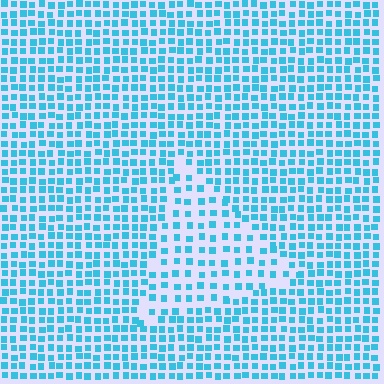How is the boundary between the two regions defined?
The boundary is defined by a change in element density (approximately 1.7x ratio). All elements are the same color, size, and shape.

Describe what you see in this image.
The image contains small cyan elements arranged at two different densities. A triangle-shaped region is visible where the elements are less densely packed than the surrounding area.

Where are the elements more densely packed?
The elements are more densely packed outside the triangle boundary.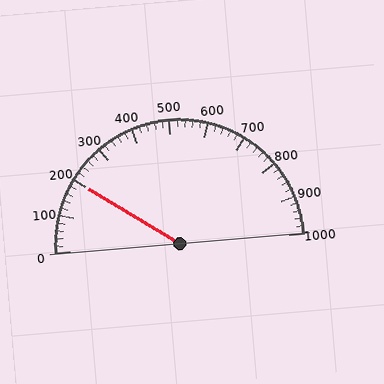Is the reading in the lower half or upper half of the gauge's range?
The reading is in the lower half of the range (0 to 1000).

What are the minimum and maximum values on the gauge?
The gauge ranges from 0 to 1000.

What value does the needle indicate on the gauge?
The needle indicates approximately 200.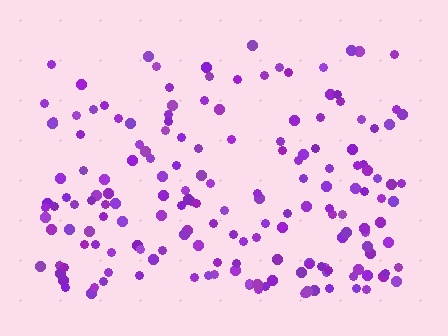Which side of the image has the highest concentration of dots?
The bottom.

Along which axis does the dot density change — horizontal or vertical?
Vertical.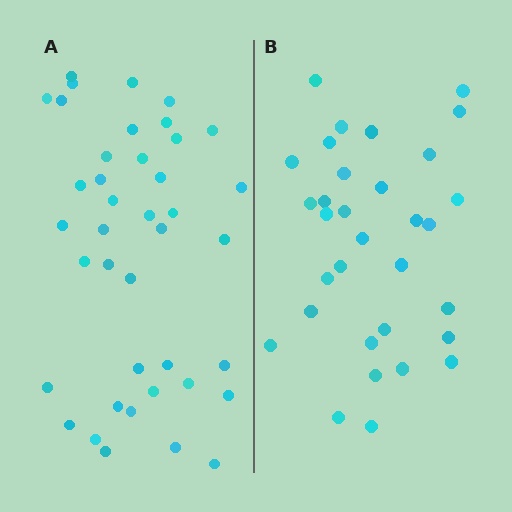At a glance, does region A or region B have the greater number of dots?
Region A (the left region) has more dots.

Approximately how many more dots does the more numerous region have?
Region A has roughly 8 or so more dots than region B.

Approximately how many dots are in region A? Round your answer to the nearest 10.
About 40 dots.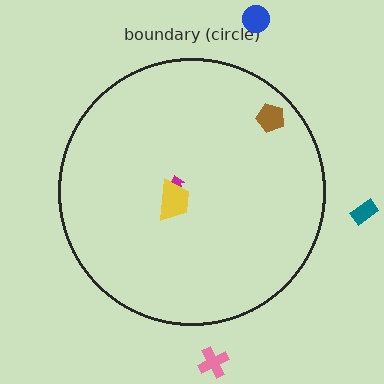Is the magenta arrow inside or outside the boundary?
Inside.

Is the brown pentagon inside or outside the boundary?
Inside.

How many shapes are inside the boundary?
3 inside, 3 outside.